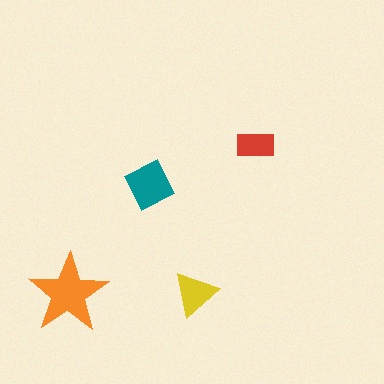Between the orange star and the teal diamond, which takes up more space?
The orange star.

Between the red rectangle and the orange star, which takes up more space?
The orange star.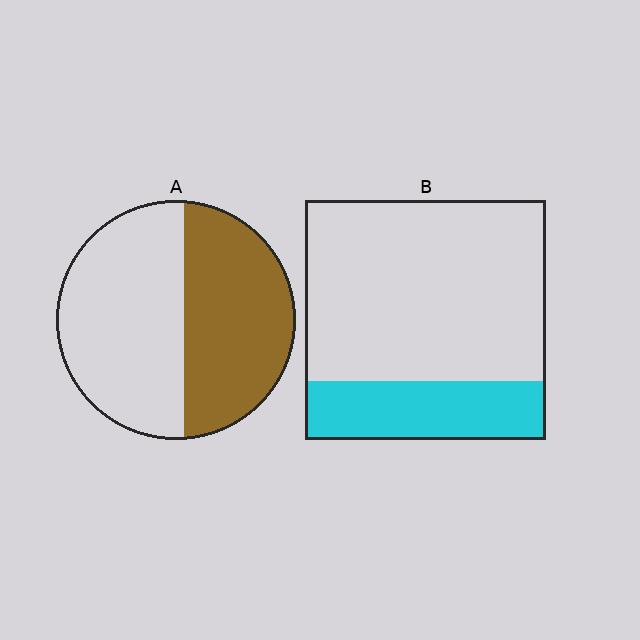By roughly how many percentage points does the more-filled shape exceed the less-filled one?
By roughly 20 percentage points (A over B).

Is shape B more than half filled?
No.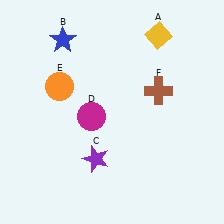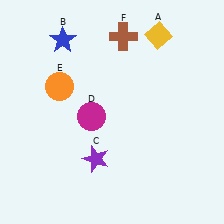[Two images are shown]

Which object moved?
The brown cross (F) moved up.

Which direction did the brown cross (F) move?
The brown cross (F) moved up.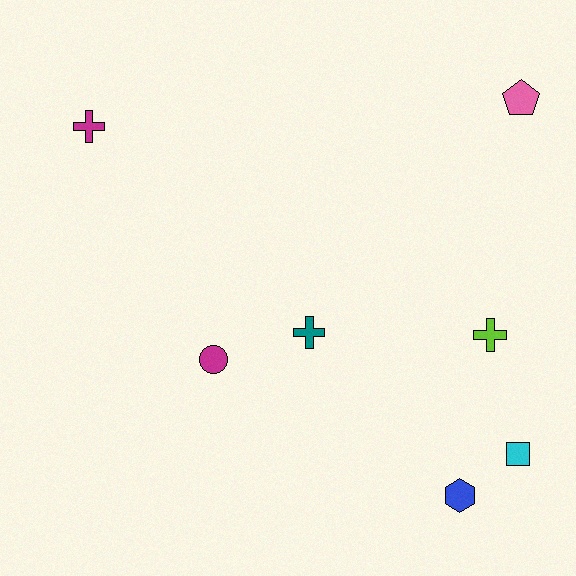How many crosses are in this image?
There are 3 crosses.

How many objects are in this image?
There are 7 objects.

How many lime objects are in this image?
There is 1 lime object.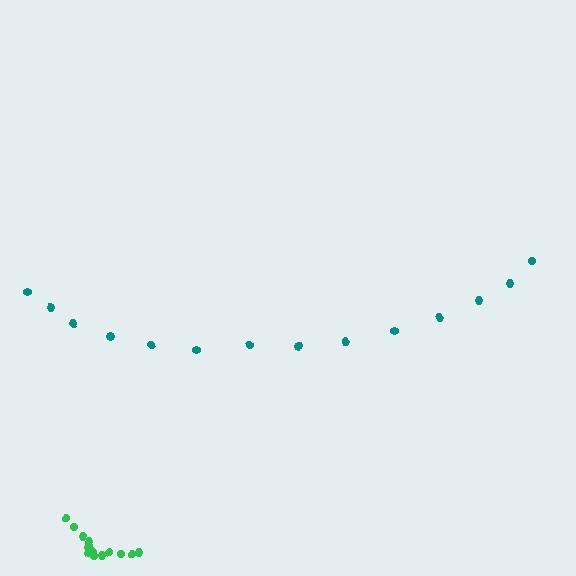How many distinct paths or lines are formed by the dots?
There are 2 distinct paths.